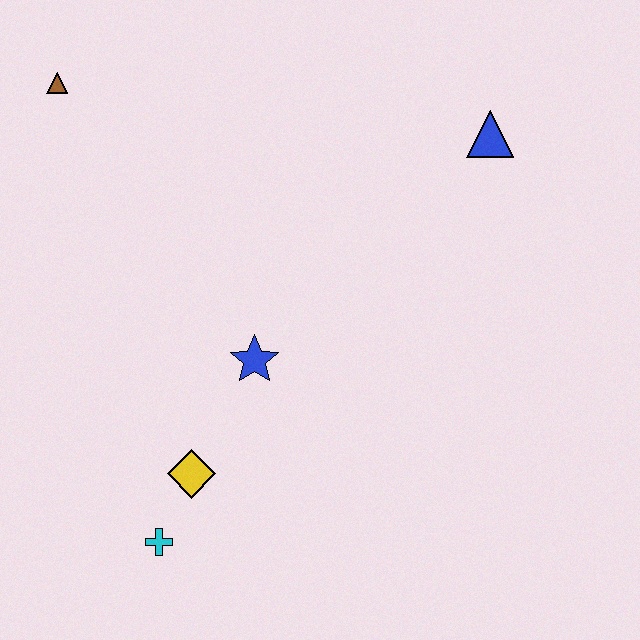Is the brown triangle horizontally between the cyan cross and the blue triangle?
No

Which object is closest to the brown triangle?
The blue star is closest to the brown triangle.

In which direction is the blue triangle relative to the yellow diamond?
The blue triangle is above the yellow diamond.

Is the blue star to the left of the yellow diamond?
No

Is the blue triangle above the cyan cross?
Yes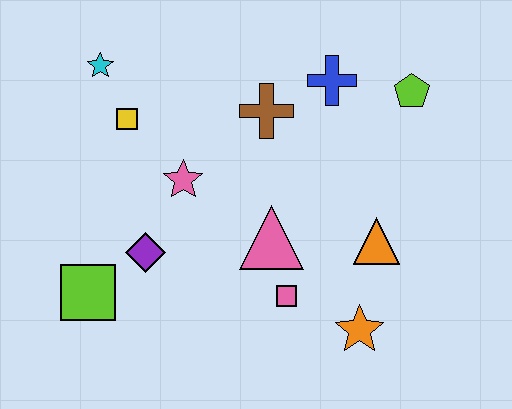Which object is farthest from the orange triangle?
The cyan star is farthest from the orange triangle.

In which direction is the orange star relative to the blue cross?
The orange star is below the blue cross.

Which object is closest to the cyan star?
The yellow square is closest to the cyan star.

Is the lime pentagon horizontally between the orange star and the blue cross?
No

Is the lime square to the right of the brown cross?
No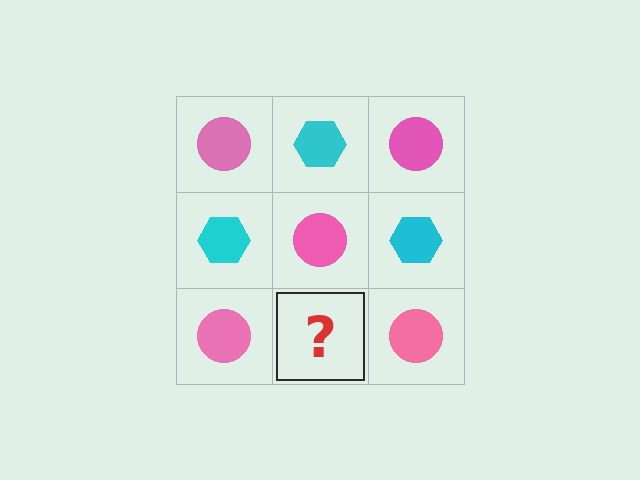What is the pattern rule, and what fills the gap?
The rule is that it alternates pink circle and cyan hexagon in a checkerboard pattern. The gap should be filled with a cyan hexagon.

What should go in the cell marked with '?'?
The missing cell should contain a cyan hexagon.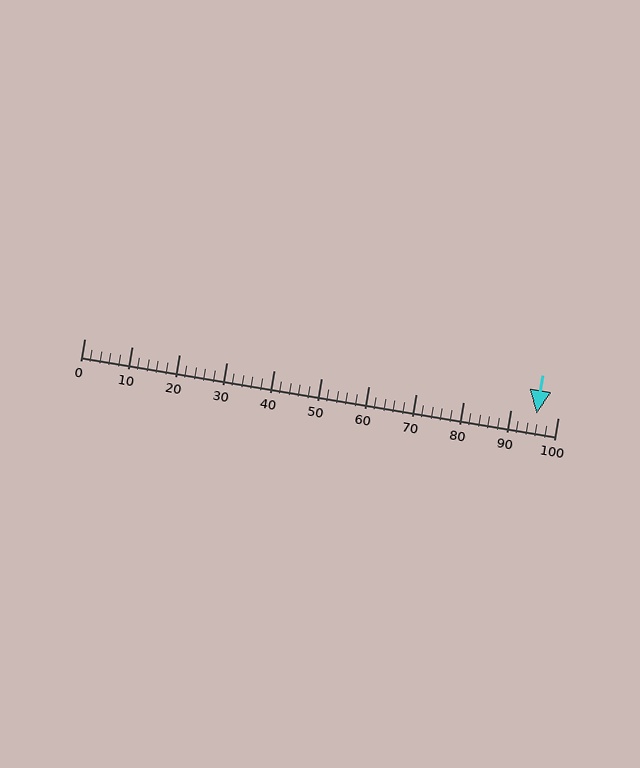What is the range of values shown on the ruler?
The ruler shows values from 0 to 100.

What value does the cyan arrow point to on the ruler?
The cyan arrow points to approximately 96.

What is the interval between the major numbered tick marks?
The major tick marks are spaced 10 units apart.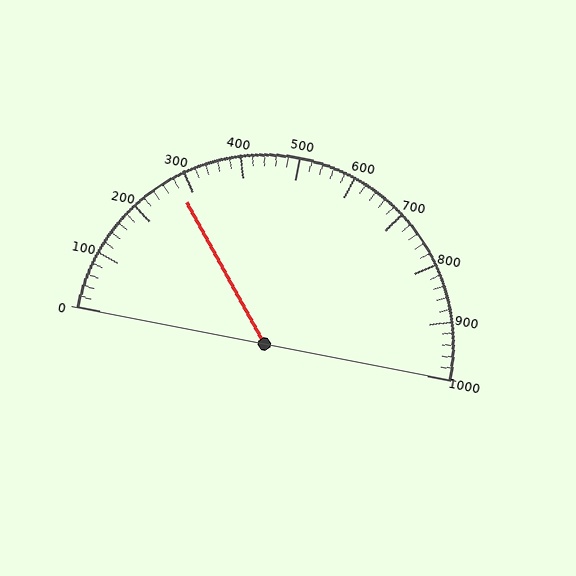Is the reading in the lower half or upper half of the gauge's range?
The reading is in the lower half of the range (0 to 1000).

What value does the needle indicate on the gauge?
The needle indicates approximately 280.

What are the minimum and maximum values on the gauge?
The gauge ranges from 0 to 1000.